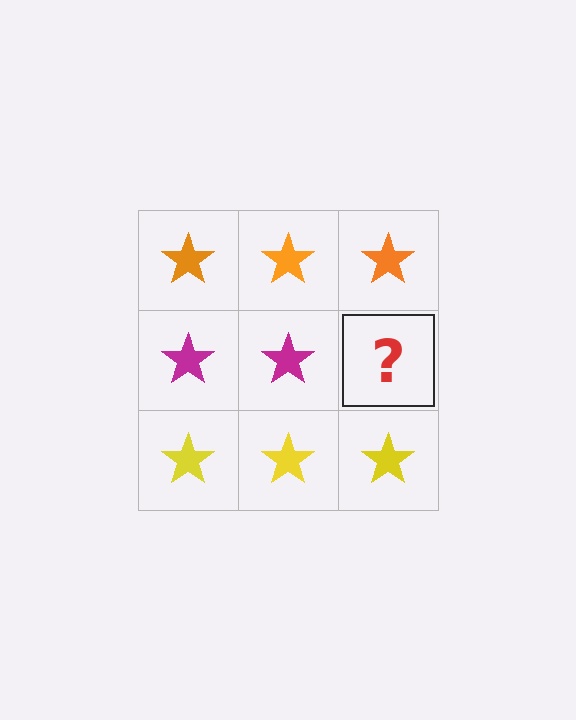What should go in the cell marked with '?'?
The missing cell should contain a magenta star.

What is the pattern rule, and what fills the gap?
The rule is that each row has a consistent color. The gap should be filled with a magenta star.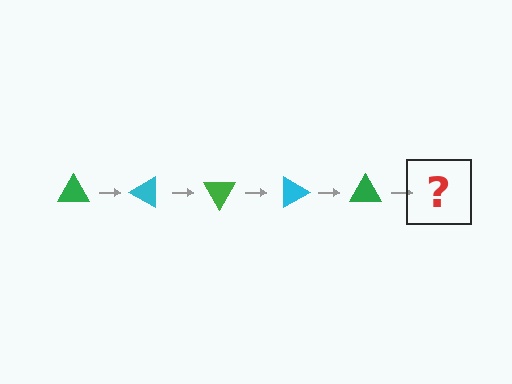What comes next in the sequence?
The next element should be a cyan triangle, rotated 150 degrees from the start.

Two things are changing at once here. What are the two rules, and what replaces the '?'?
The two rules are that it rotates 30 degrees each step and the color cycles through green and cyan. The '?' should be a cyan triangle, rotated 150 degrees from the start.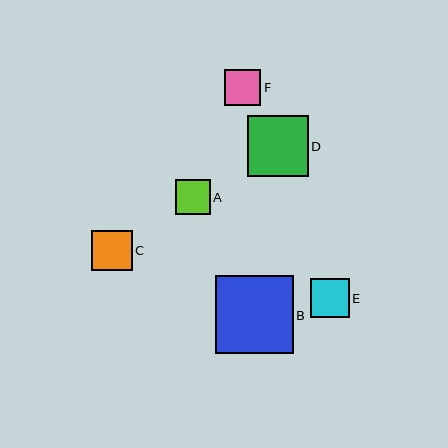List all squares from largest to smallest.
From largest to smallest: B, D, C, E, F, A.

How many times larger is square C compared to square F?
Square C is approximately 1.1 times the size of square F.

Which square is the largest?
Square B is the largest with a size of approximately 78 pixels.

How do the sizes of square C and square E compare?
Square C and square E are approximately the same size.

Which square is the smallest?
Square A is the smallest with a size of approximately 35 pixels.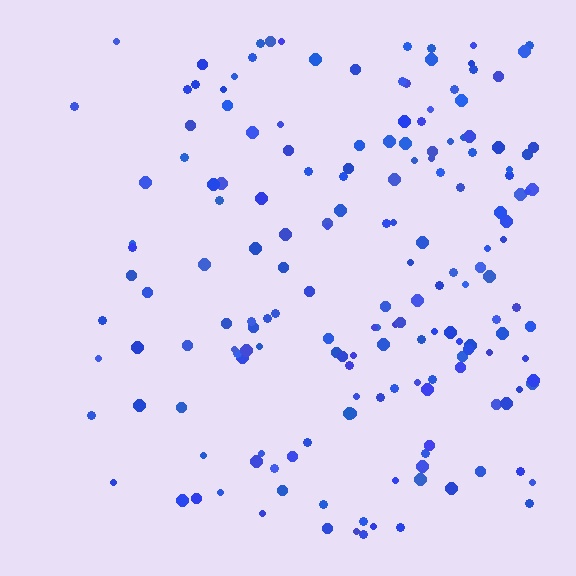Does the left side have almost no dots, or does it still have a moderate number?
Still a moderate number, just noticeably fewer than the right.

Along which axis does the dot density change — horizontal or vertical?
Horizontal.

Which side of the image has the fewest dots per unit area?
The left.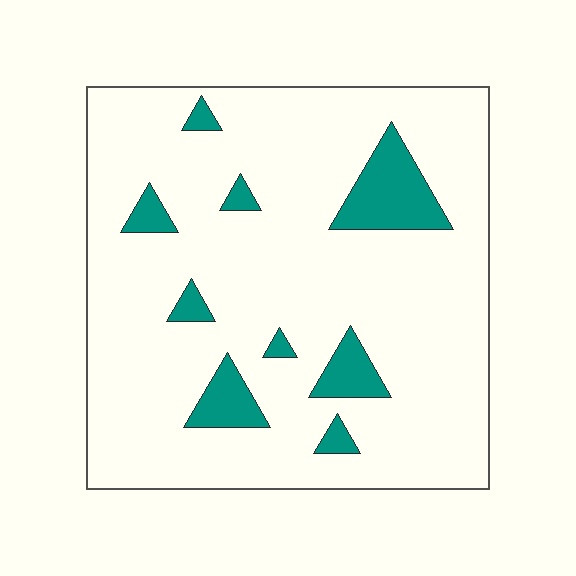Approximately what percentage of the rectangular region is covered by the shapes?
Approximately 10%.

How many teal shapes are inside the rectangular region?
9.